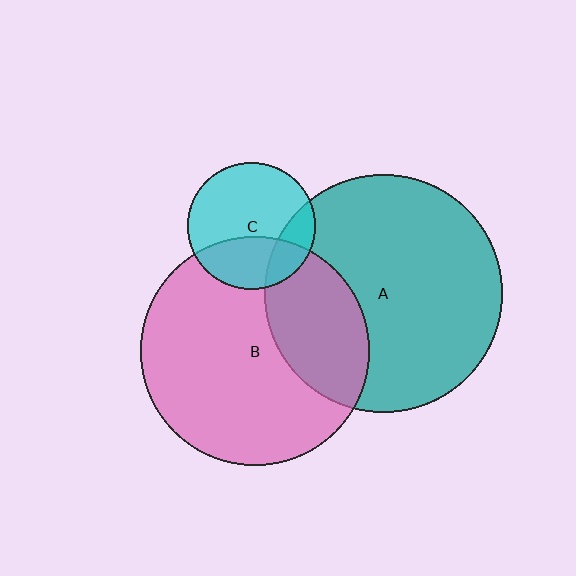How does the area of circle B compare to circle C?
Approximately 3.2 times.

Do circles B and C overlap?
Yes.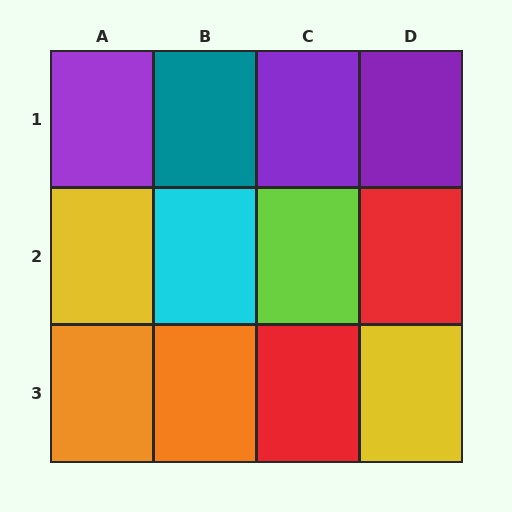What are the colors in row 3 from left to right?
Orange, orange, red, yellow.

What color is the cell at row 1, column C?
Purple.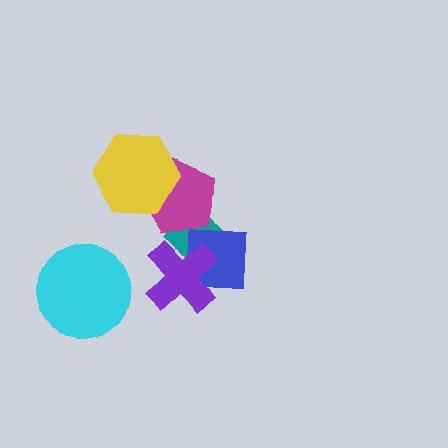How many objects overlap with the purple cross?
2 objects overlap with the purple cross.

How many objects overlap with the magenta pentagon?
2 objects overlap with the magenta pentagon.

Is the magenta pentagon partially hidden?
Yes, it is partially covered by another shape.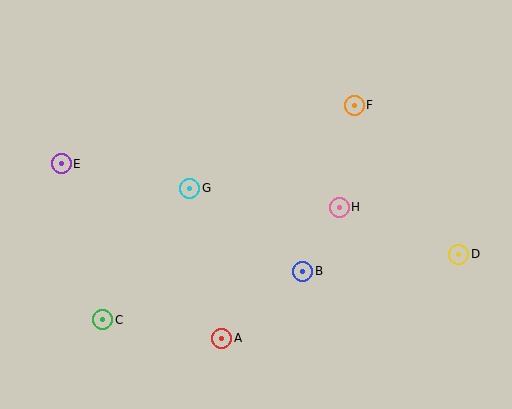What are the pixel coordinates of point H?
Point H is at (339, 207).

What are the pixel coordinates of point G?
Point G is at (190, 188).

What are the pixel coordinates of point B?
Point B is at (302, 271).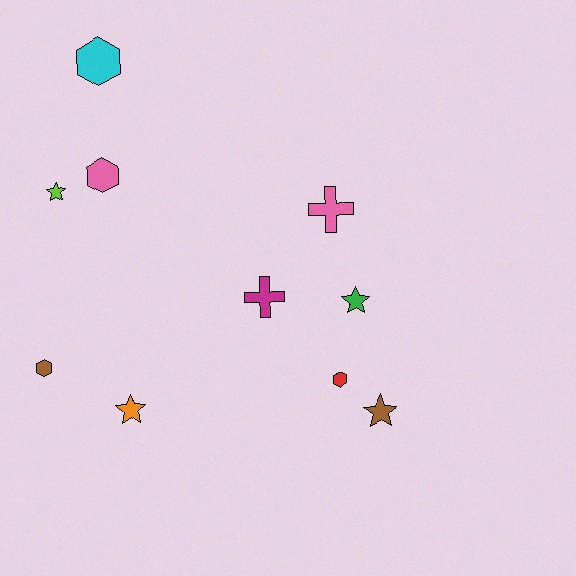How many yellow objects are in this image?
There are no yellow objects.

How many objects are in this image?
There are 10 objects.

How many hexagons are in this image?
There are 4 hexagons.